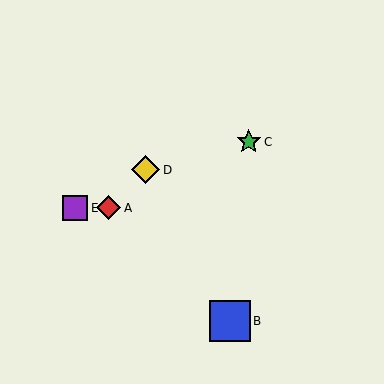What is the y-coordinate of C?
Object C is at y≈142.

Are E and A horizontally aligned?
Yes, both are at y≈208.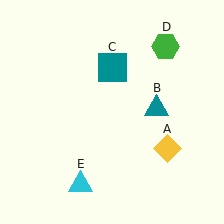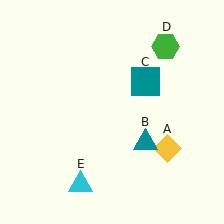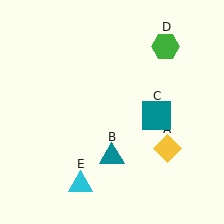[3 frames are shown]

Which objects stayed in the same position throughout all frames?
Yellow diamond (object A) and green hexagon (object D) and cyan triangle (object E) remained stationary.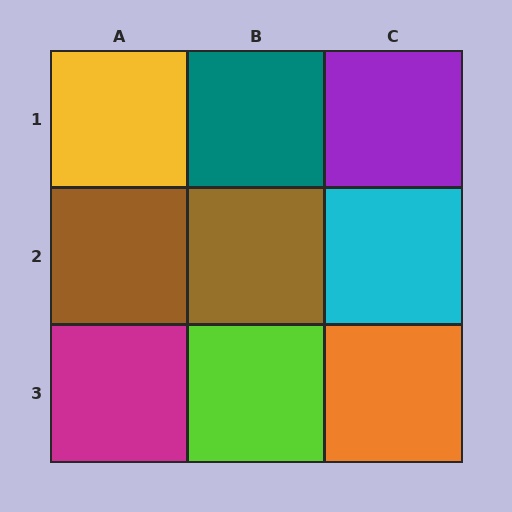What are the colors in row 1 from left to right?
Yellow, teal, purple.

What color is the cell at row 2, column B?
Brown.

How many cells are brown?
2 cells are brown.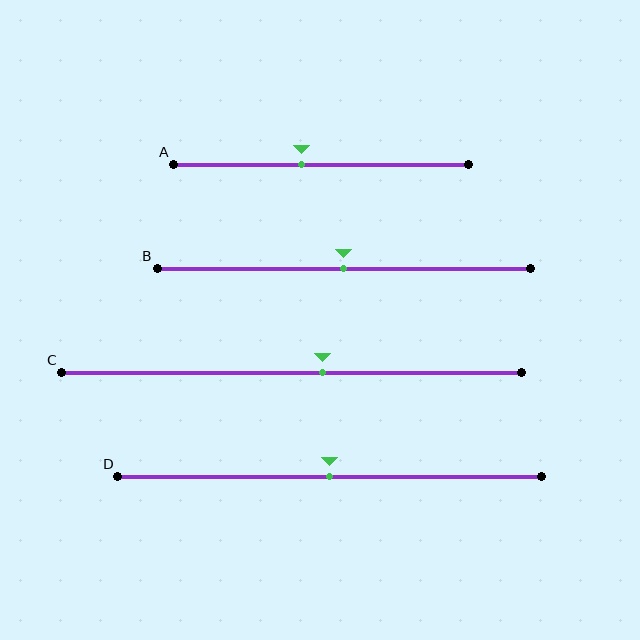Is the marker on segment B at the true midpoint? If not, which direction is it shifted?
Yes, the marker on segment B is at the true midpoint.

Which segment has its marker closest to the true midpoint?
Segment B has its marker closest to the true midpoint.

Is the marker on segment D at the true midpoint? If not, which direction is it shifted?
Yes, the marker on segment D is at the true midpoint.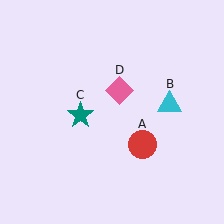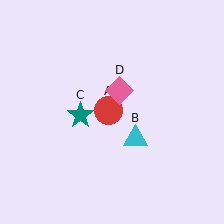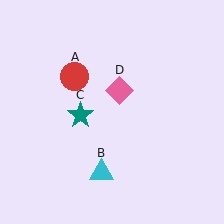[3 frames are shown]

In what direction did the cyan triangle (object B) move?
The cyan triangle (object B) moved down and to the left.